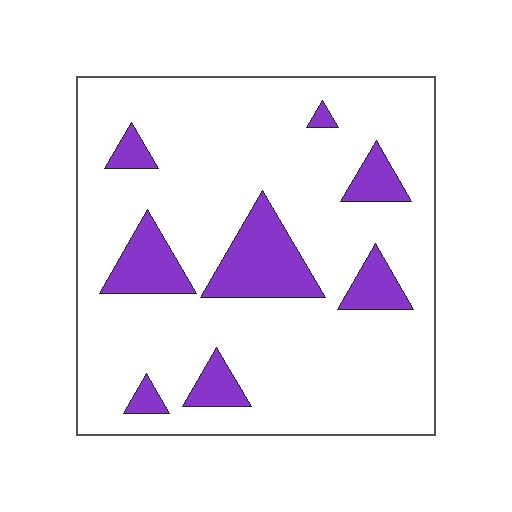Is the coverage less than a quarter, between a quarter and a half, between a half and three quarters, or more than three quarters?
Less than a quarter.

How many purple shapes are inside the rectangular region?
8.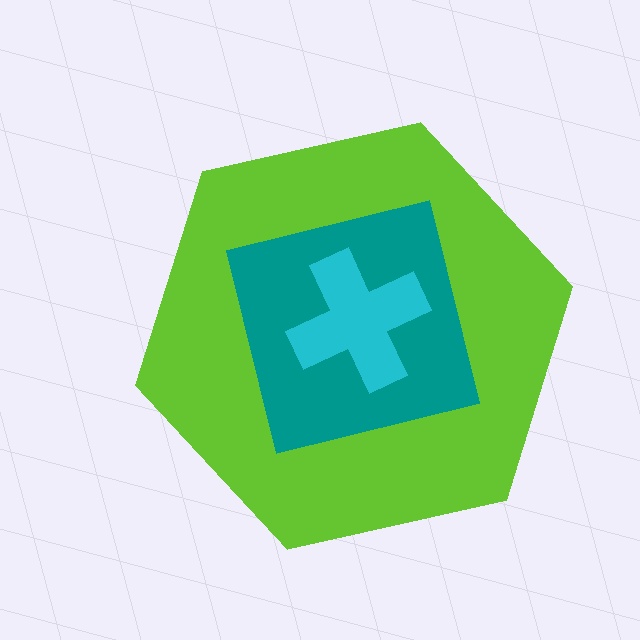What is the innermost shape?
The cyan cross.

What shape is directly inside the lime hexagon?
The teal square.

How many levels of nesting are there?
3.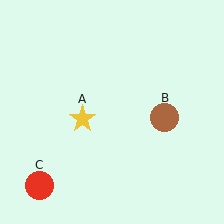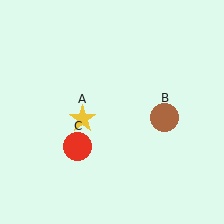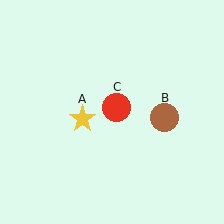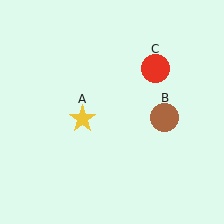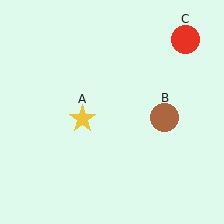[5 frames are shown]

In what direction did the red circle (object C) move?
The red circle (object C) moved up and to the right.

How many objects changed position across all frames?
1 object changed position: red circle (object C).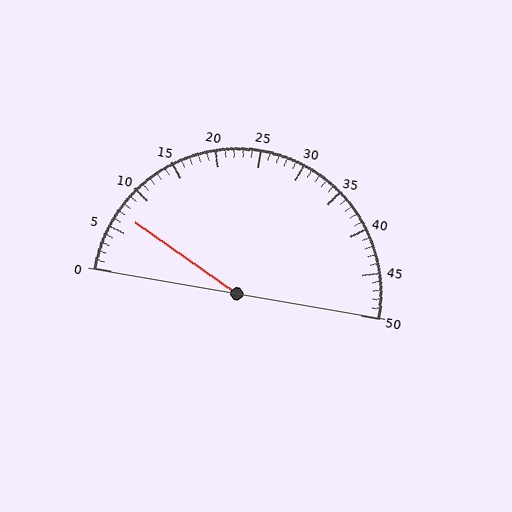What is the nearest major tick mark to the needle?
The nearest major tick mark is 5.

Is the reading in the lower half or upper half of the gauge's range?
The reading is in the lower half of the range (0 to 50).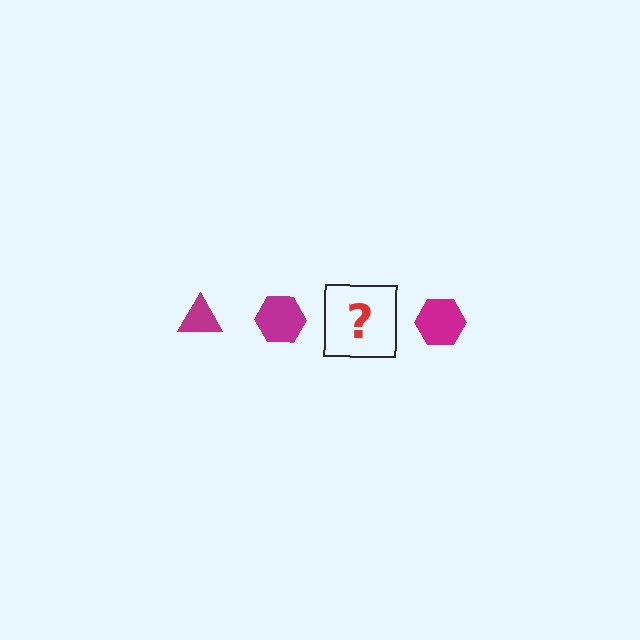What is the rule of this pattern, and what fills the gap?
The rule is that the pattern cycles through triangle, hexagon shapes in magenta. The gap should be filled with a magenta triangle.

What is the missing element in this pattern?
The missing element is a magenta triangle.